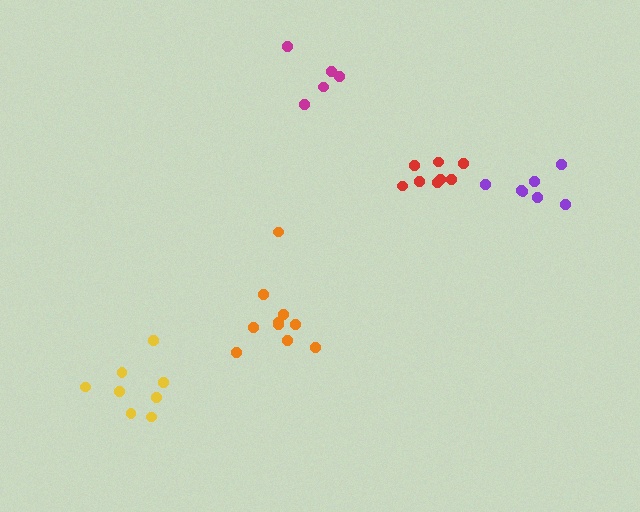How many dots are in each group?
Group 1: 8 dots, Group 2: 8 dots, Group 3: 10 dots, Group 4: 5 dots, Group 5: 7 dots (38 total).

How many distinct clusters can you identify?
There are 5 distinct clusters.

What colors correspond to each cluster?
The clusters are colored: yellow, red, orange, magenta, purple.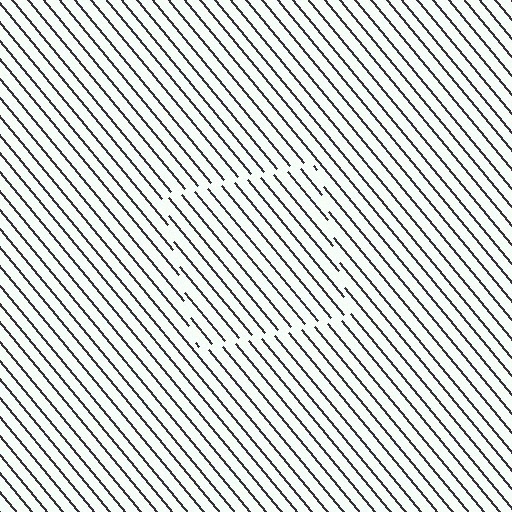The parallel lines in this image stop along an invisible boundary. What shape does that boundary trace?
An illusory square. The interior of the shape contains the same grating, shifted by half a period — the contour is defined by the phase discontinuity where line-ends from the inner and outer gratings abut.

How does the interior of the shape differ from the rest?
The interior of the shape contains the same grating, shifted by half a period — the contour is defined by the phase discontinuity where line-ends from the inner and outer gratings abut.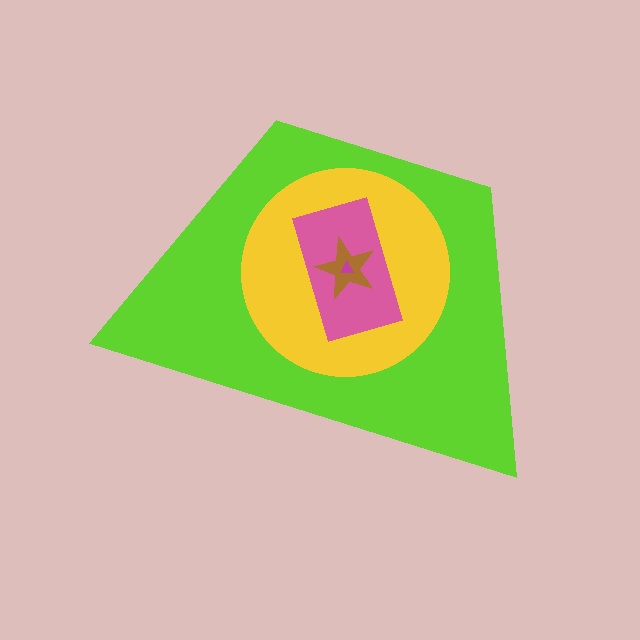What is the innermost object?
The magenta triangle.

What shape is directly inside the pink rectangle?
The brown star.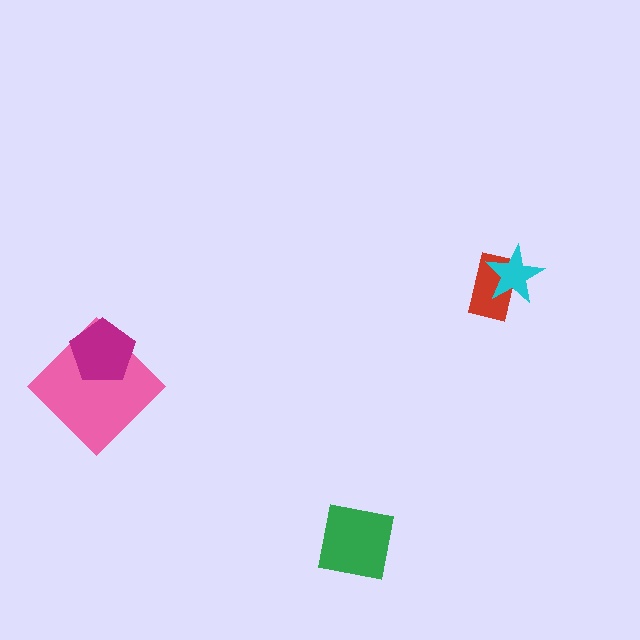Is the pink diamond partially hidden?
Yes, it is partially covered by another shape.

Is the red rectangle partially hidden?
Yes, it is partially covered by another shape.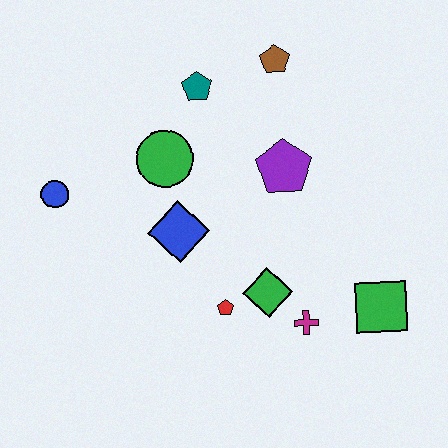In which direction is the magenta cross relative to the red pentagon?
The magenta cross is to the right of the red pentagon.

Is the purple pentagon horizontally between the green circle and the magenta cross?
Yes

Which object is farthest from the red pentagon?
The brown pentagon is farthest from the red pentagon.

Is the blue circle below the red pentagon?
No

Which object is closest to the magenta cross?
The green diamond is closest to the magenta cross.